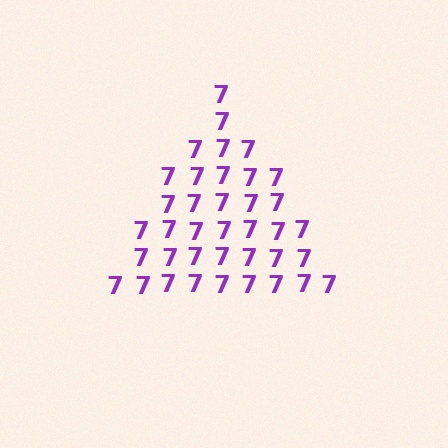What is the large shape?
The large shape is a triangle.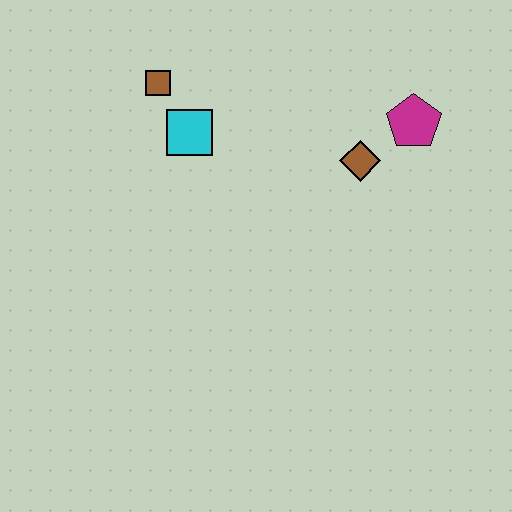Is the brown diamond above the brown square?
No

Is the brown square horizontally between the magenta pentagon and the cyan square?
No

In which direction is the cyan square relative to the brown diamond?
The cyan square is to the left of the brown diamond.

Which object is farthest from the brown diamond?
The brown square is farthest from the brown diamond.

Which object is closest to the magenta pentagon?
The brown diamond is closest to the magenta pentagon.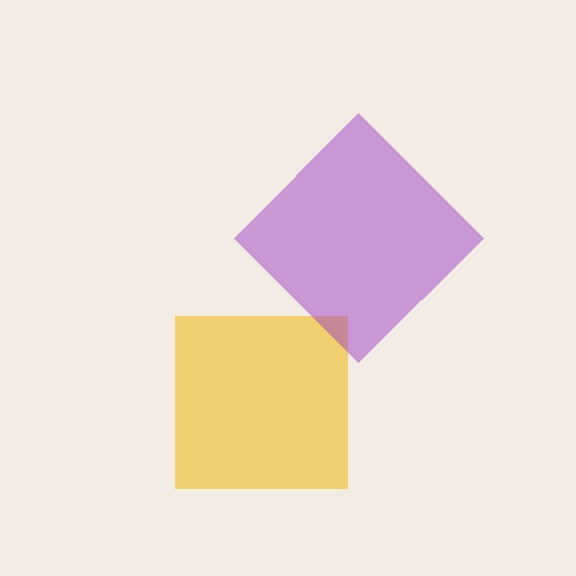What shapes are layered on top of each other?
The layered shapes are: a yellow square, a purple diamond.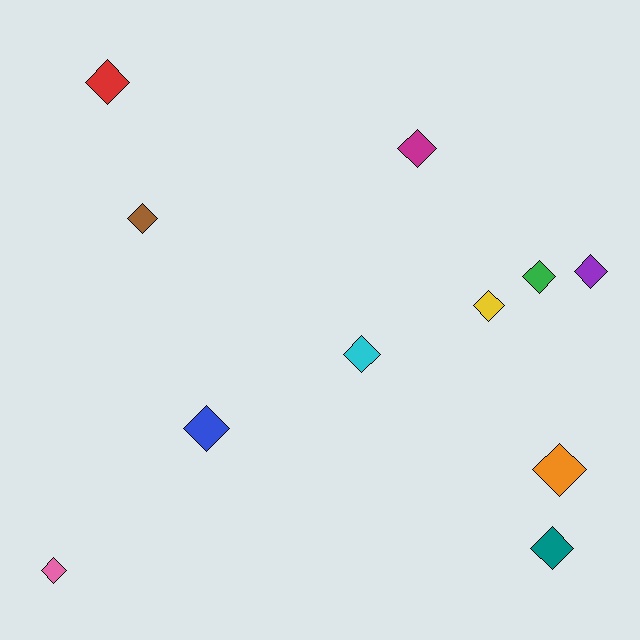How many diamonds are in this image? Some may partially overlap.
There are 11 diamonds.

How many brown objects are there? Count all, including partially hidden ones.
There is 1 brown object.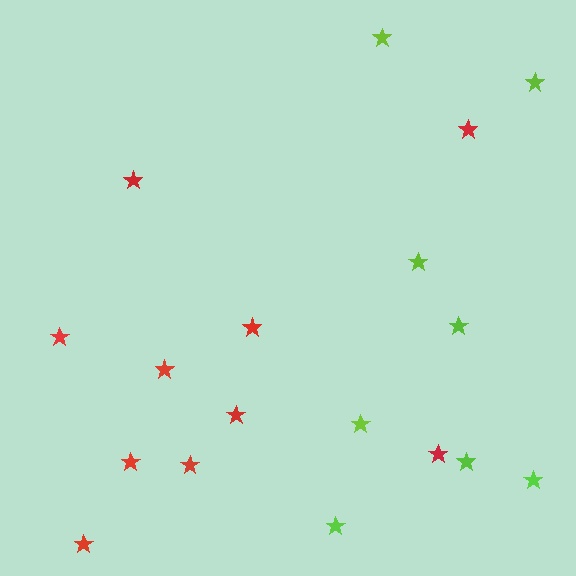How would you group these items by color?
There are 2 groups: one group of lime stars (8) and one group of red stars (10).